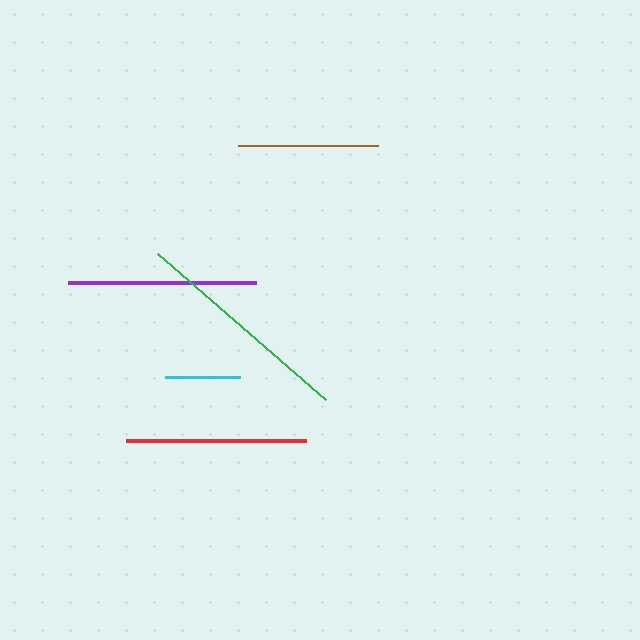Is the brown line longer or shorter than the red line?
The red line is longer than the brown line.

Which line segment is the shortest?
The cyan line is the shortest at approximately 74 pixels.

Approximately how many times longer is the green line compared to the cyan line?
The green line is approximately 3.0 times the length of the cyan line.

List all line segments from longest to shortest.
From longest to shortest: green, purple, red, brown, cyan.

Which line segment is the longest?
The green line is the longest at approximately 222 pixels.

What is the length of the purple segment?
The purple segment is approximately 189 pixels long.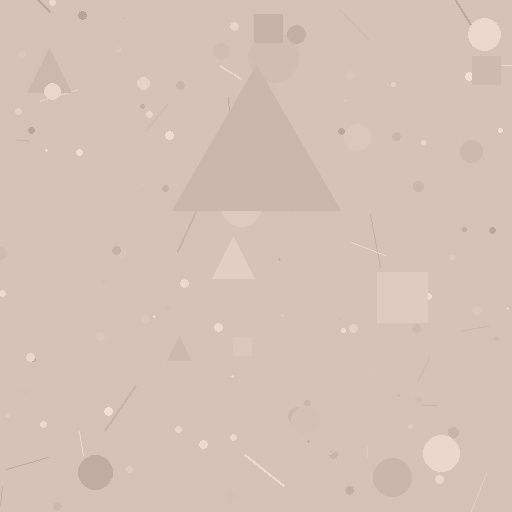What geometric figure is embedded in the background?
A triangle is embedded in the background.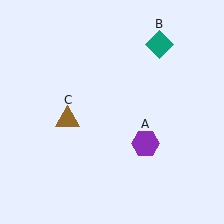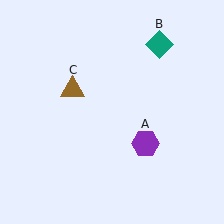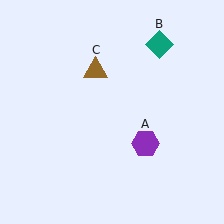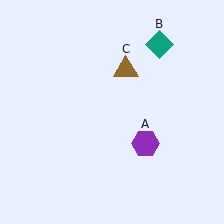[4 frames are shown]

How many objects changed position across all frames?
1 object changed position: brown triangle (object C).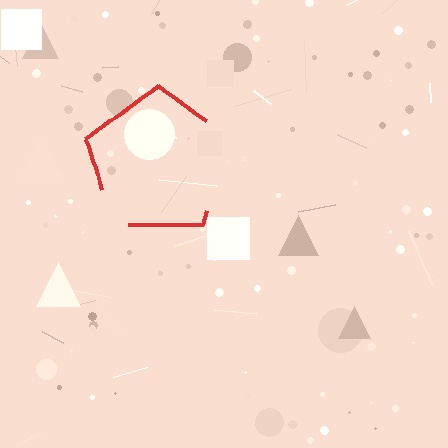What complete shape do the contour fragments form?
The contour fragments form a pentagon.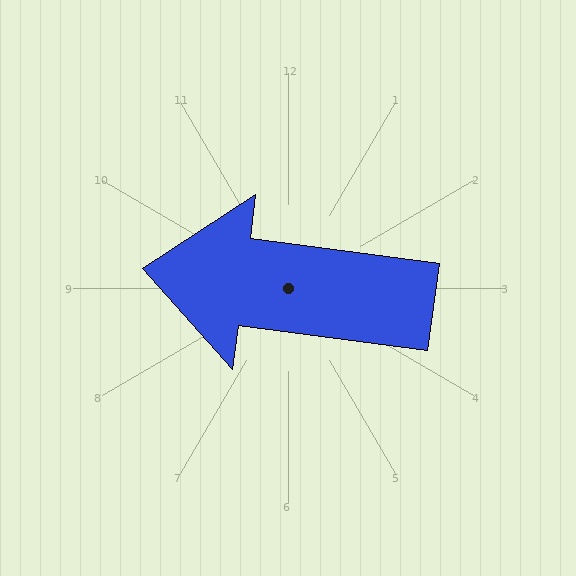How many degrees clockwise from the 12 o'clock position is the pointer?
Approximately 278 degrees.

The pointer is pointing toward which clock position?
Roughly 9 o'clock.